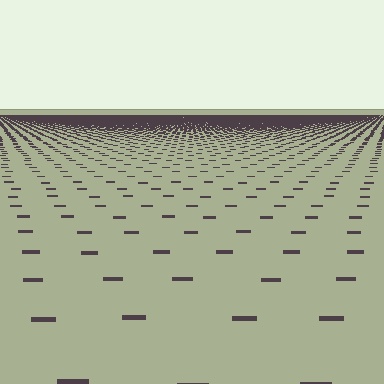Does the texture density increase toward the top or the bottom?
Density increases toward the top.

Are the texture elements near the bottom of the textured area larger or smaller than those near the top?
Larger. Near the bottom, elements are closer to the viewer and appear at a bigger on-screen size.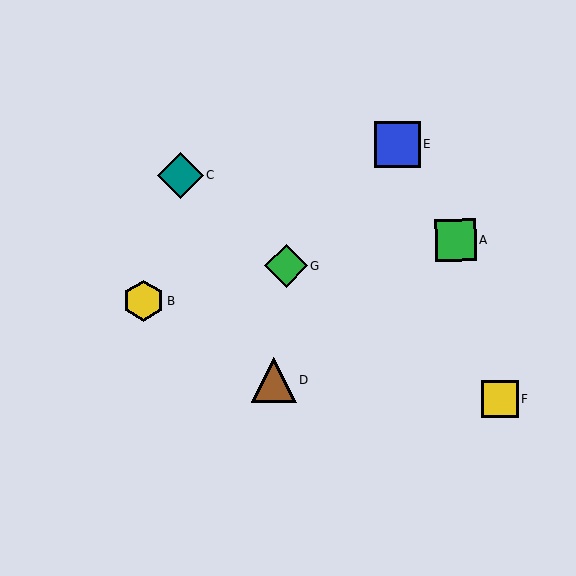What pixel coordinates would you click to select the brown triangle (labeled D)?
Click at (274, 380) to select the brown triangle D.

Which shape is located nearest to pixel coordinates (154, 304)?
The yellow hexagon (labeled B) at (144, 301) is nearest to that location.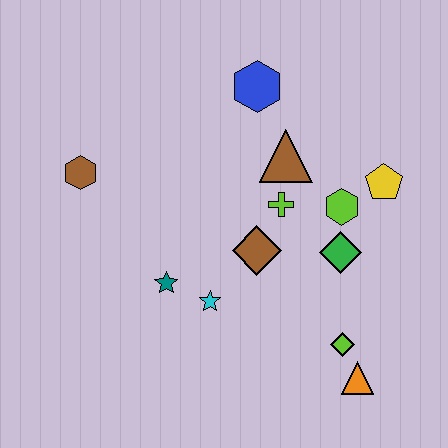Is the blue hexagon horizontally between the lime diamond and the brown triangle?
No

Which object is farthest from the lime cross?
The brown hexagon is farthest from the lime cross.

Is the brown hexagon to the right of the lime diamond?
No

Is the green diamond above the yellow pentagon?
No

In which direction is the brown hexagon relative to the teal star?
The brown hexagon is above the teal star.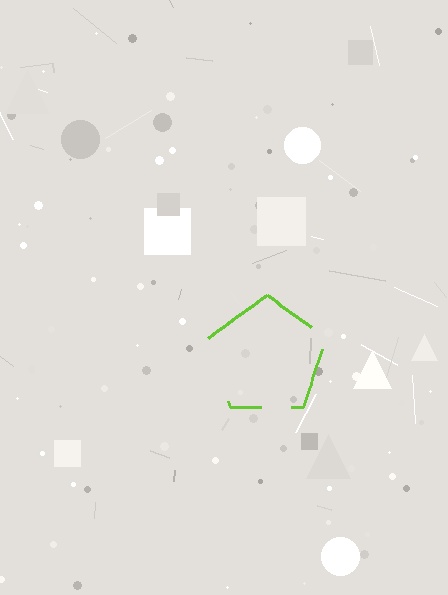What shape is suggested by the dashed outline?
The dashed outline suggests a pentagon.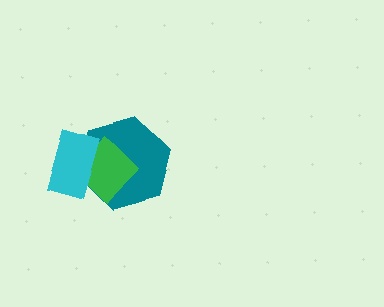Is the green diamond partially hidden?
Yes, it is partially covered by another shape.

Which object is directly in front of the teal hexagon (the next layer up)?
The green diamond is directly in front of the teal hexagon.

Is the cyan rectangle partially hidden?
No, no other shape covers it.